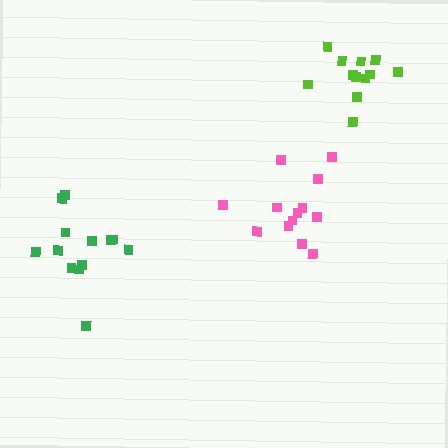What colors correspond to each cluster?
The clusters are colored: lime, pink, green.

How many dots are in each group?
Group 1: 12 dots, Group 2: 13 dots, Group 3: 13 dots (38 total).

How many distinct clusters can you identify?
There are 3 distinct clusters.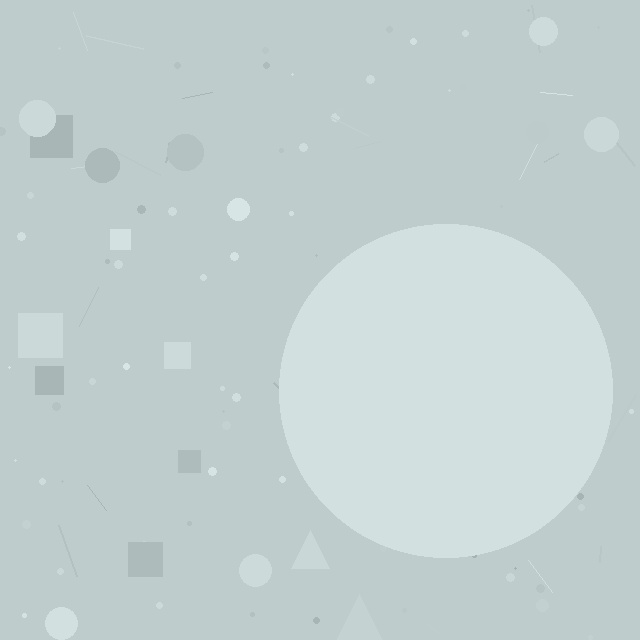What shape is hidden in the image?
A circle is hidden in the image.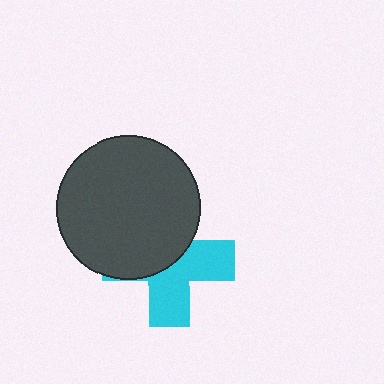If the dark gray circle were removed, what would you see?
You would see the complete cyan cross.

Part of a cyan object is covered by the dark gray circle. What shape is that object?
It is a cross.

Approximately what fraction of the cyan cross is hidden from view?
Roughly 51% of the cyan cross is hidden behind the dark gray circle.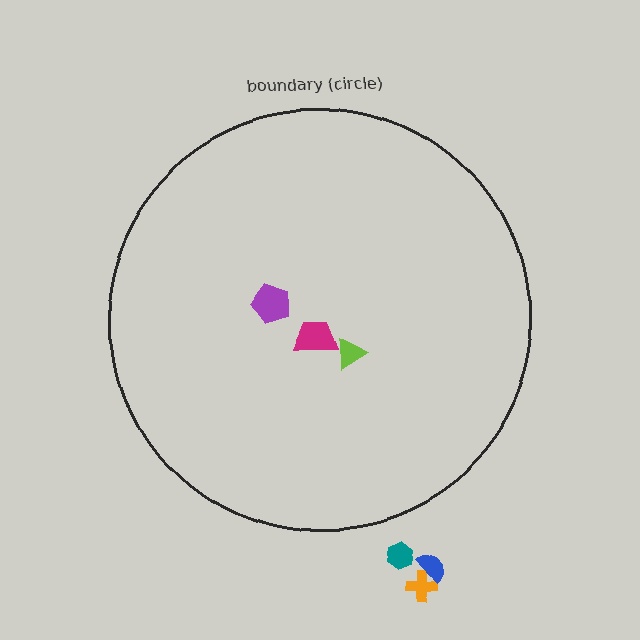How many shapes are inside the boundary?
3 inside, 3 outside.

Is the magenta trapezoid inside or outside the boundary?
Inside.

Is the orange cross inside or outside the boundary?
Outside.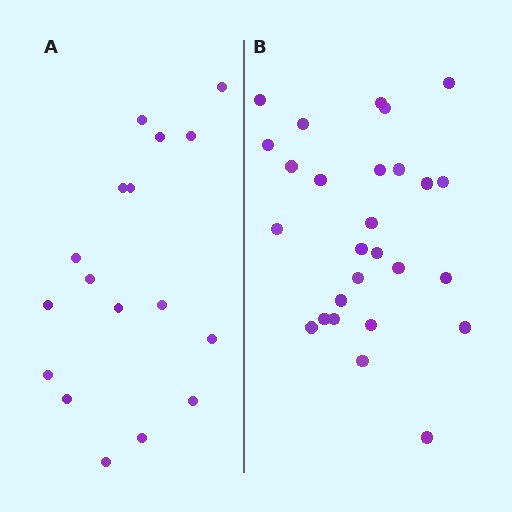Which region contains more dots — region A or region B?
Region B (the right region) has more dots.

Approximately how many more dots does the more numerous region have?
Region B has roughly 10 or so more dots than region A.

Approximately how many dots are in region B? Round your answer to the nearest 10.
About 30 dots. (The exact count is 27, which rounds to 30.)